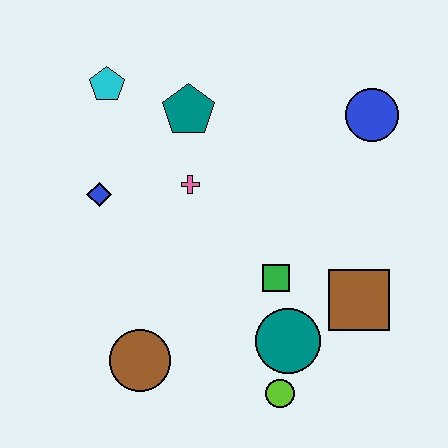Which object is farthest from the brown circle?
The blue circle is farthest from the brown circle.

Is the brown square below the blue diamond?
Yes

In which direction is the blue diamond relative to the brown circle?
The blue diamond is above the brown circle.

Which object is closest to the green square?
The teal circle is closest to the green square.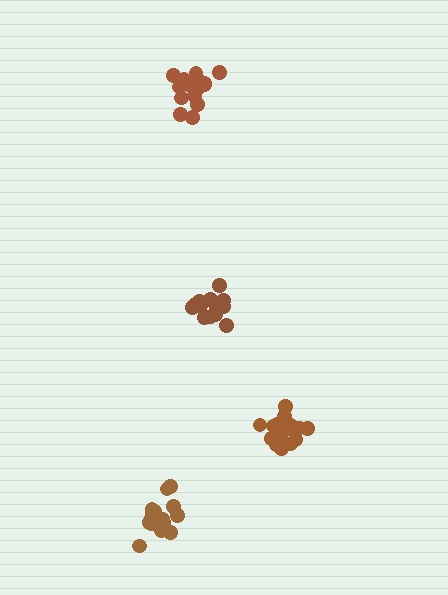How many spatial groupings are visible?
There are 4 spatial groupings.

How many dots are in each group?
Group 1: 17 dots, Group 2: 15 dots, Group 3: 18 dots, Group 4: 19 dots (69 total).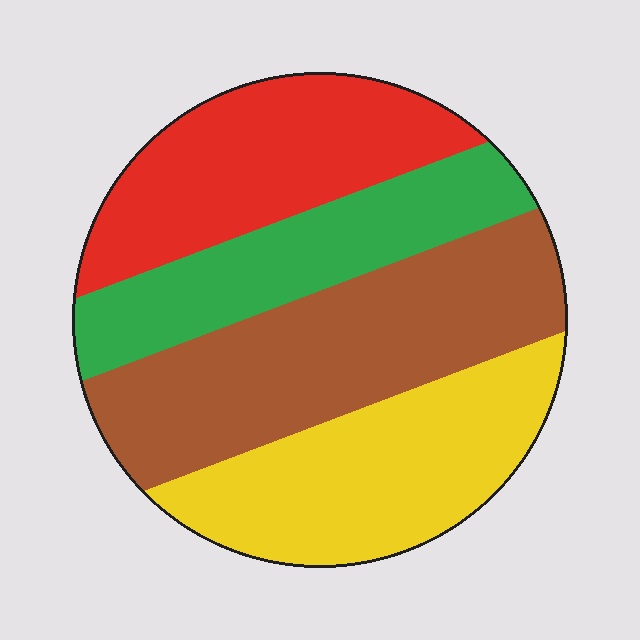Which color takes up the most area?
Brown, at roughly 30%.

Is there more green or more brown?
Brown.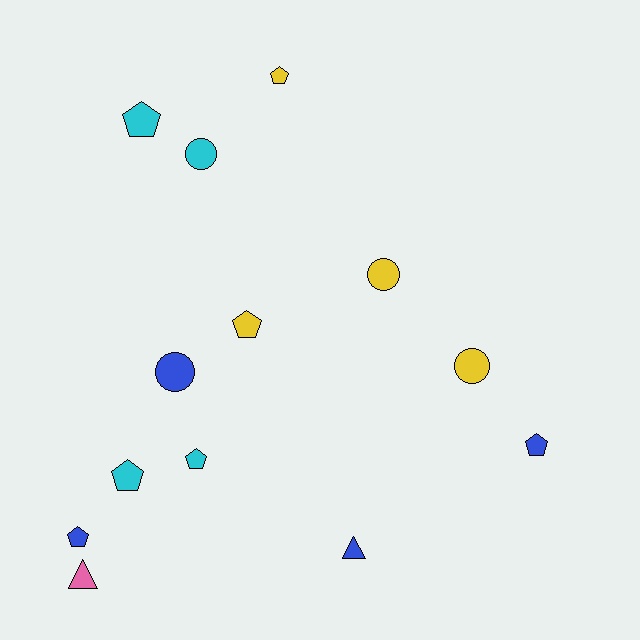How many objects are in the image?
There are 13 objects.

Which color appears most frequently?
Blue, with 4 objects.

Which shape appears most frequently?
Pentagon, with 7 objects.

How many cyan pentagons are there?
There are 3 cyan pentagons.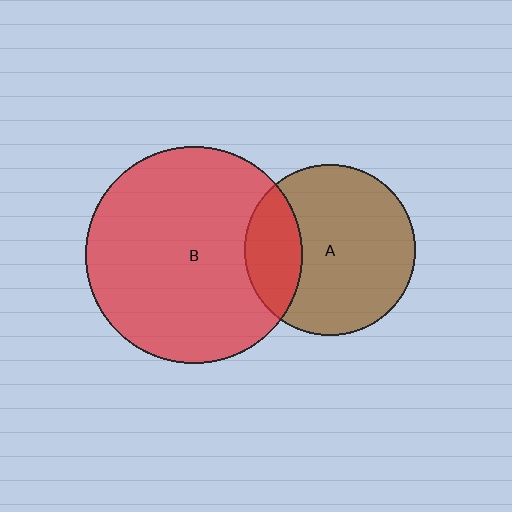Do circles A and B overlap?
Yes.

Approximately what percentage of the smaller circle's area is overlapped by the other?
Approximately 25%.